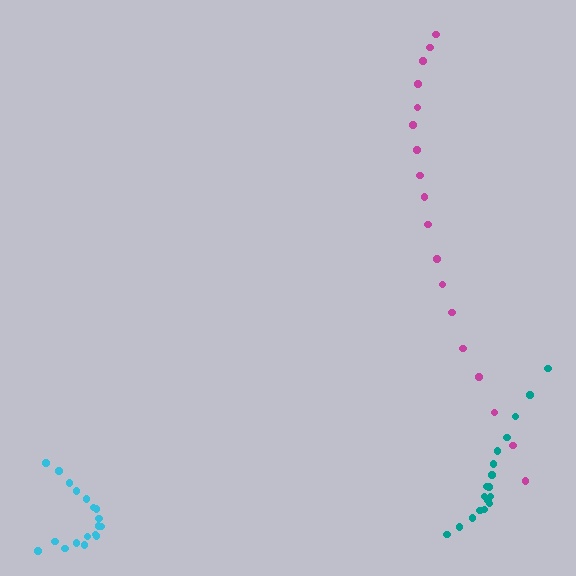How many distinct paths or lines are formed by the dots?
There are 3 distinct paths.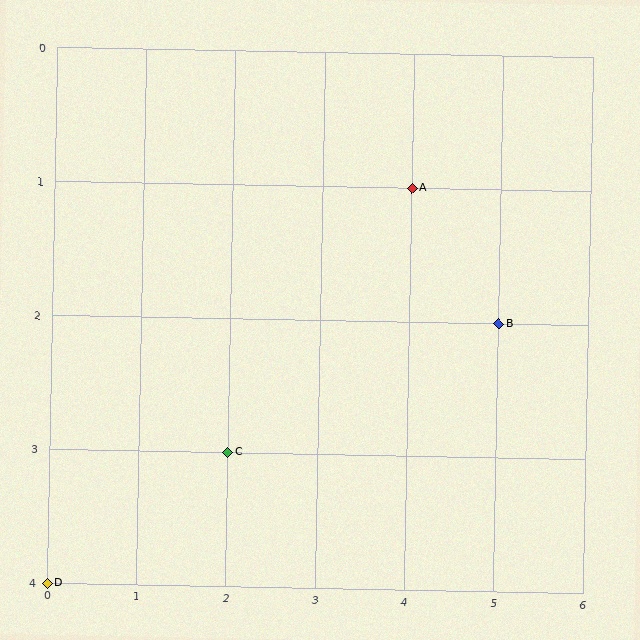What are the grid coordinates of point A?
Point A is at grid coordinates (4, 1).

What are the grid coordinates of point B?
Point B is at grid coordinates (5, 2).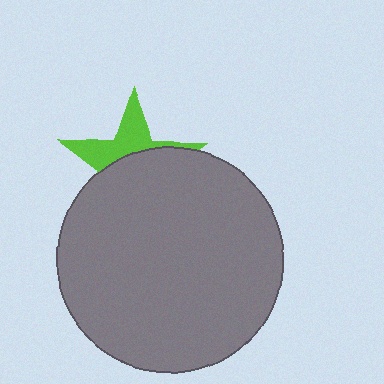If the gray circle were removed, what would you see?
You would see the complete lime star.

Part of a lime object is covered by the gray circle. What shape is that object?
It is a star.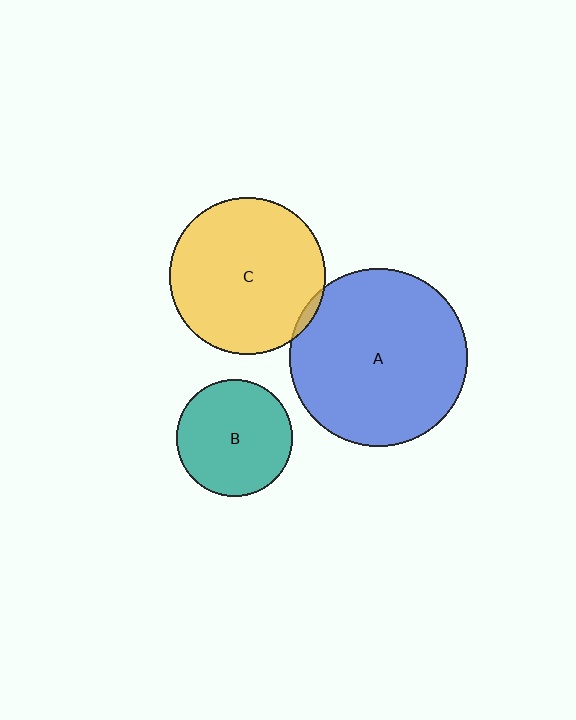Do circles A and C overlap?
Yes.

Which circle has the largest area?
Circle A (blue).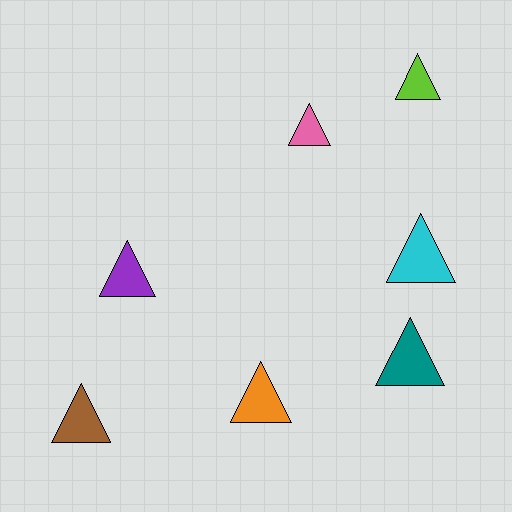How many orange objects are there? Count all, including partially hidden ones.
There is 1 orange object.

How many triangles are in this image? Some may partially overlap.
There are 7 triangles.